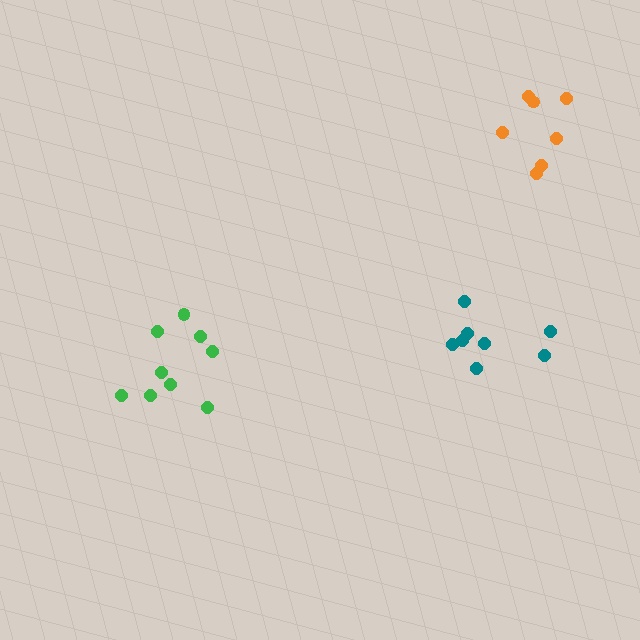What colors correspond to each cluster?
The clusters are colored: teal, orange, green.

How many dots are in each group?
Group 1: 8 dots, Group 2: 7 dots, Group 3: 9 dots (24 total).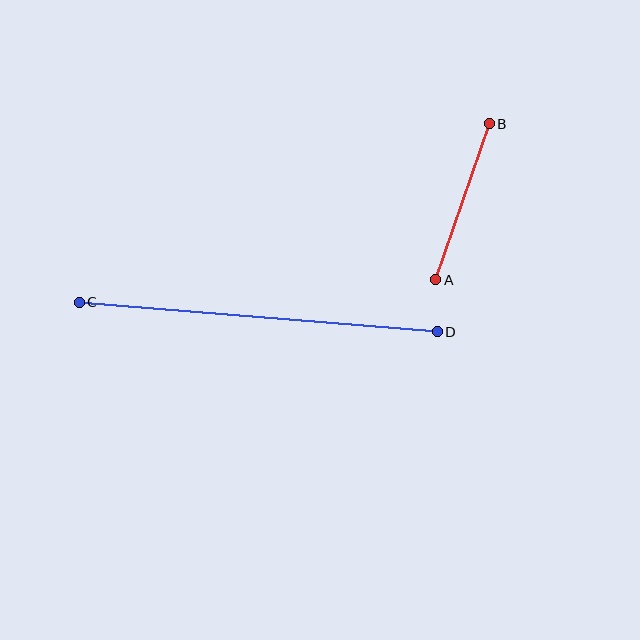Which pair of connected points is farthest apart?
Points C and D are farthest apart.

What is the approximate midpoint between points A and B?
The midpoint is at approximately (462, 202) pixels.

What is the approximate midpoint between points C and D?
The midpoint is at approximately (258, 317) pixels.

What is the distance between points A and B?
The distance is approximately 165 pixels.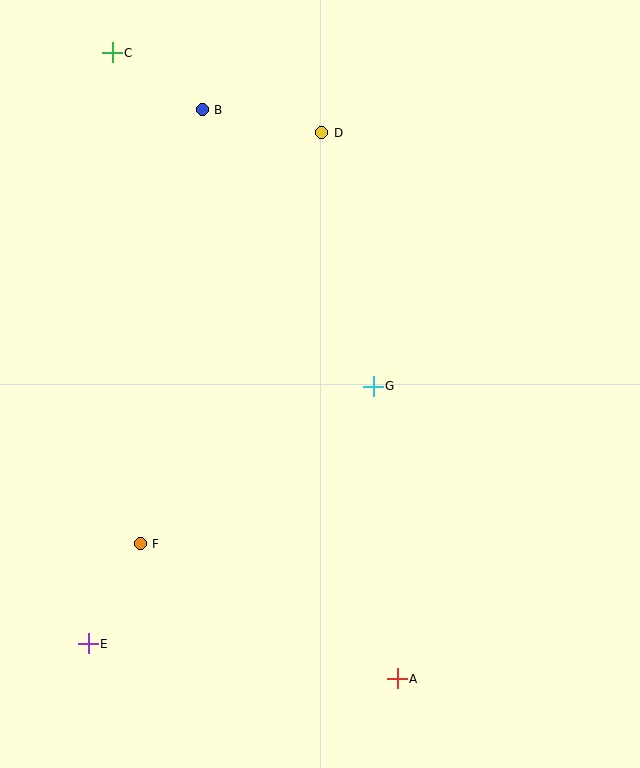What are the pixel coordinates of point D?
Point D is at (322, 133).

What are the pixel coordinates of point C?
Point C is at (112, 53).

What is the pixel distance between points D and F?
The distance between D and F is 449 pixels.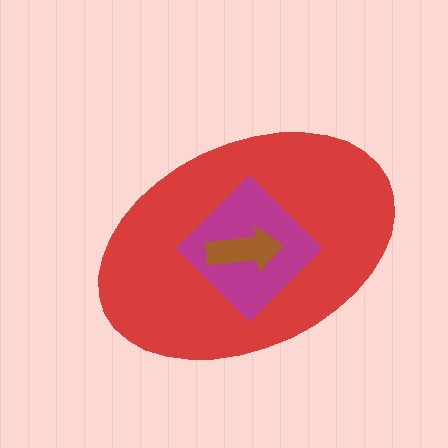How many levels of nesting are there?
3.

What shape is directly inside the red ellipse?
The magenta diamond.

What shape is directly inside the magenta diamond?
The brown arrow.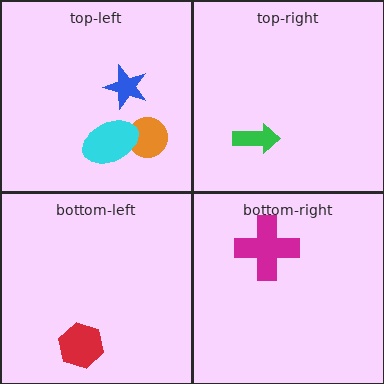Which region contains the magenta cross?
The bottom-right region.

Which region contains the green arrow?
The top-right region.